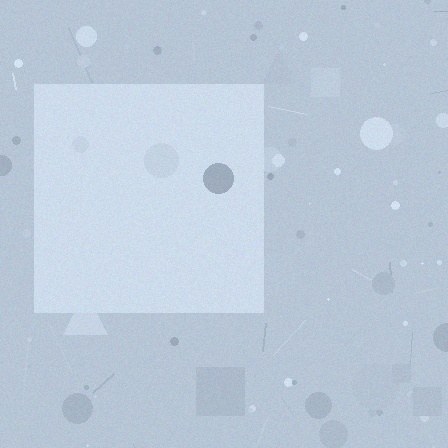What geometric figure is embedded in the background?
A square is embedded in the background.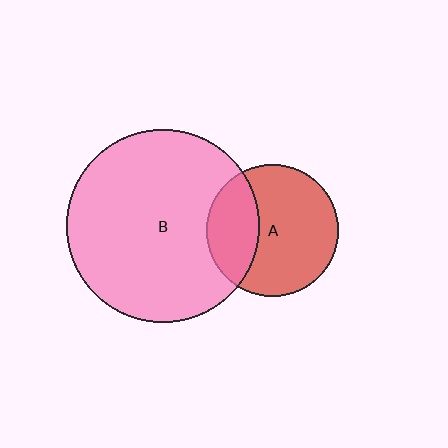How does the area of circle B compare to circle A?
Approximately 2.1 times.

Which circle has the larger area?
Circle B (pink).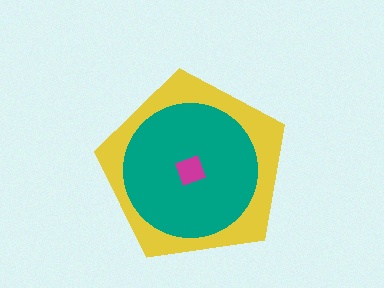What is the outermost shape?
The yellow pentagon.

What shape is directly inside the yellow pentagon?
The teal circle.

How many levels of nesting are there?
3.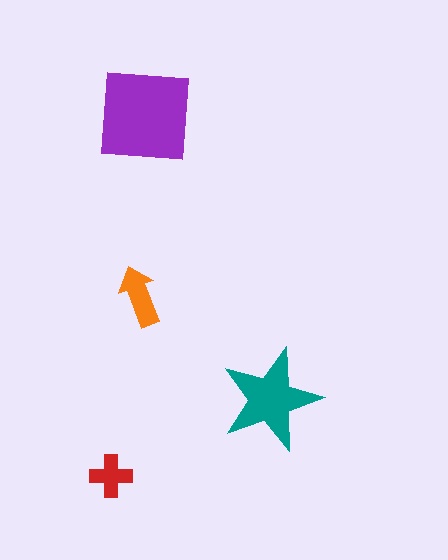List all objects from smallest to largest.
The red cross, the orange arrow, the teal star, the purple square.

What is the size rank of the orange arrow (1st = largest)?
3rd.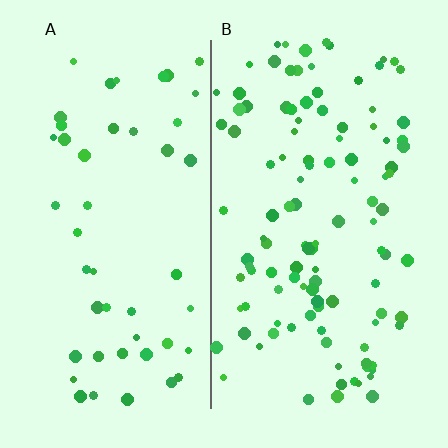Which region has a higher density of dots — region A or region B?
B (the right).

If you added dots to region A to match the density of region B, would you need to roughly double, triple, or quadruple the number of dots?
Approximately double.